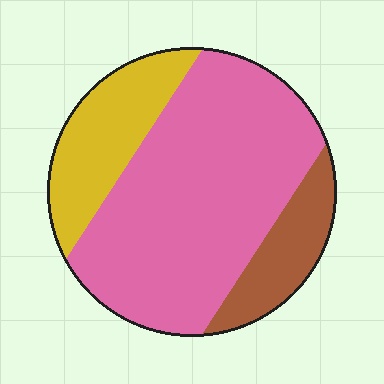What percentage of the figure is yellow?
Yellow takes up about one fifth (1/5) of the figure.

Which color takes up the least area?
Brown, at roughly 15%.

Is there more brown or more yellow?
Yellow.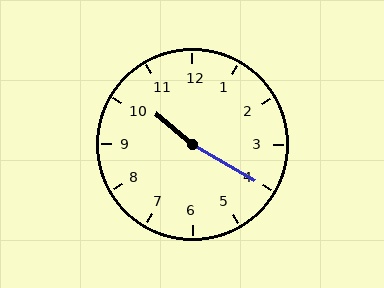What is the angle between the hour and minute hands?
Approximately 170 degrees.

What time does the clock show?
10:20.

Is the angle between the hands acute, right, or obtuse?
It is obtuse.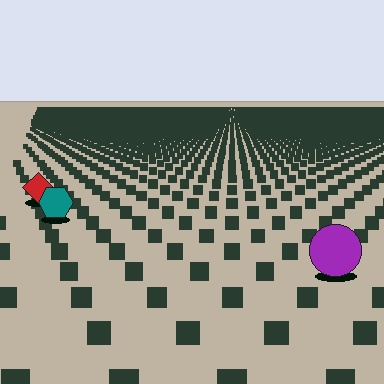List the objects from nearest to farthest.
From nearest to farthest: the purple circle, the teal hexagon, the red diamond.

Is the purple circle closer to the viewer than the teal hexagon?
Yes. The purple circle is closer — you can tell from the texture gradient: the ground texture is coarser near it.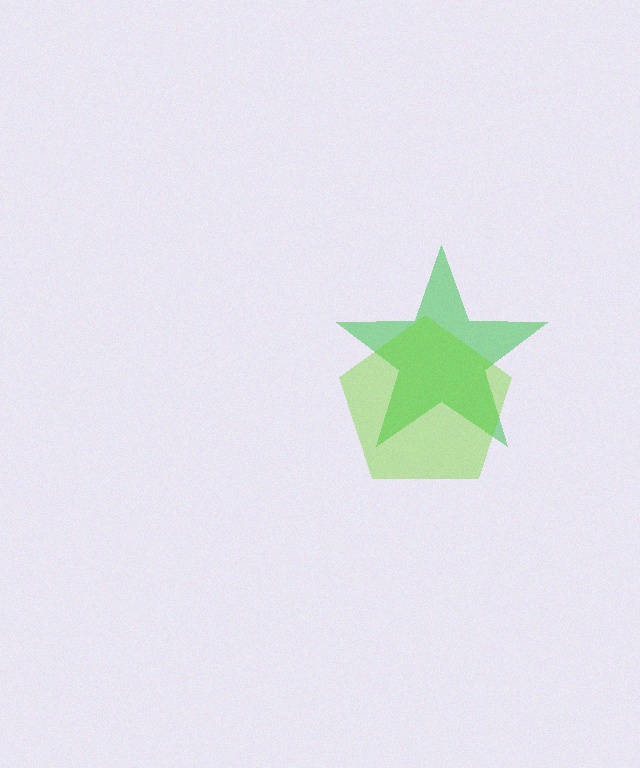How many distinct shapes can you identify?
There are 2 distinct shapes: a green star, a lime pentagon.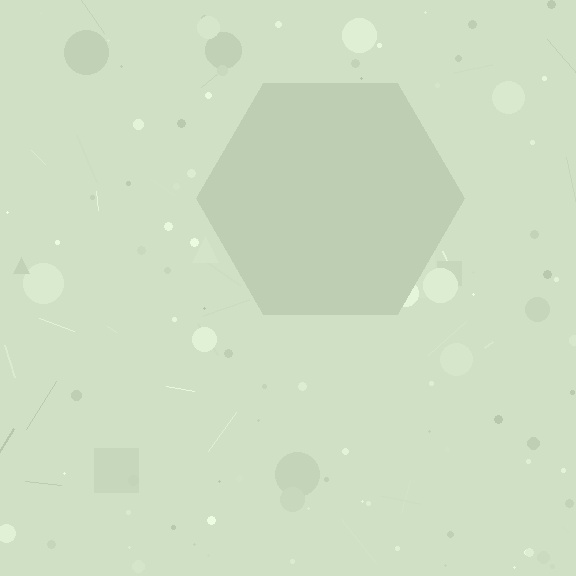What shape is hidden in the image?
A hexagon is hidden in the image.